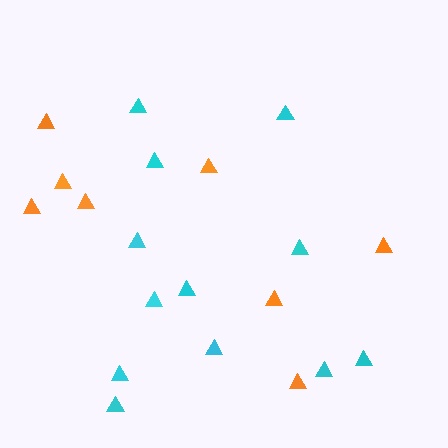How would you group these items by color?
There are 2 groups: one group of orange triangles (8) and one group of cyan triangles (12).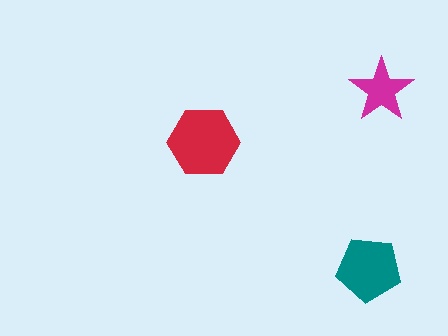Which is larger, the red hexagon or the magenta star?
The red hexagon.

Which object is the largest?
The red hexagon.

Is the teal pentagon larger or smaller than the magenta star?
Larger.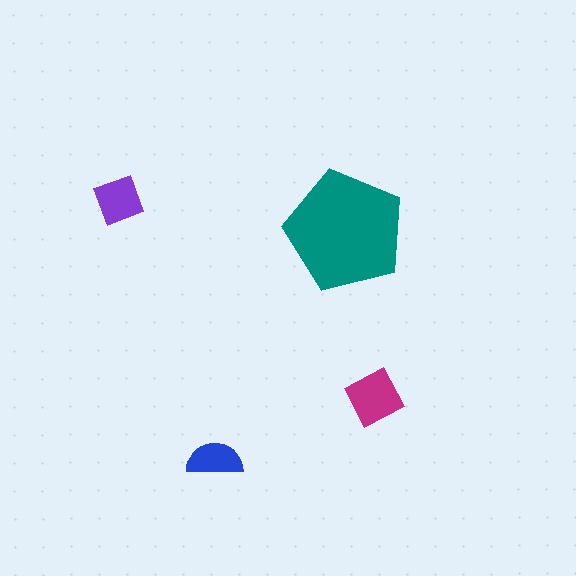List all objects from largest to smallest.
The teal pentagon, the magenta square, the purple diamond, the blue semicircle.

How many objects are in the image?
There are 4 objects in the image.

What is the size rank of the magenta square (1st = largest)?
2nd.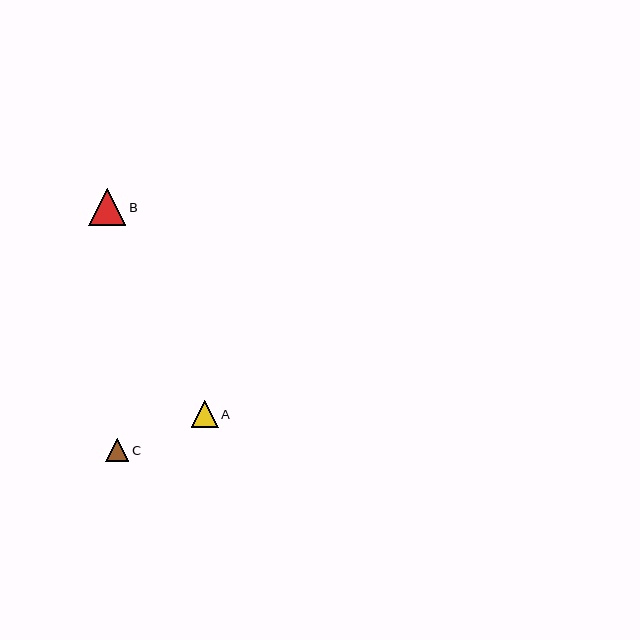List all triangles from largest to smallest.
From largest to smallest: B, A, C.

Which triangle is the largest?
Triangle B is the largest with a size of approximately 37 pixels.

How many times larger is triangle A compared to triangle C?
Triangle A is approximately 1.2 times the size of triangle C.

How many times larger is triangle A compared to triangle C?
Triangle A is approximately 1.2 times the size of triangle C.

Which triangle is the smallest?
Triangle C is the smallest with a size of approximately 23 pixels.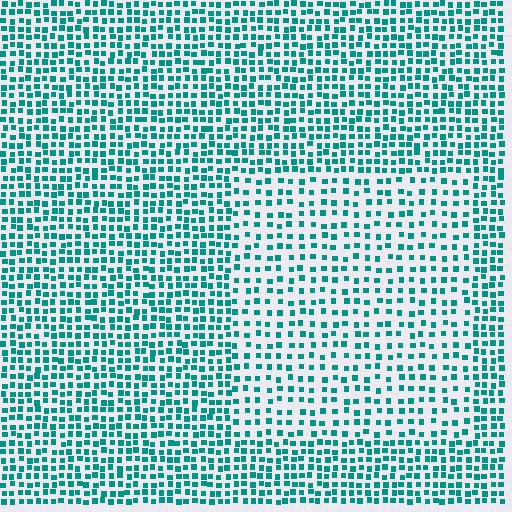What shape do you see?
I see a rectangle.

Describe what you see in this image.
The image contains small teal elements arranged at two different densities. A rectangle-shaped region is visible where the elements are less densely packed than the surrounding area.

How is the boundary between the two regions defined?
The boundary is defined by a change in element density (approximately 1.8x ratio). All elements are the same color, size, and shape.